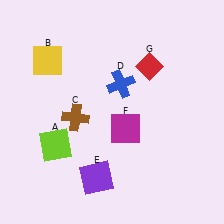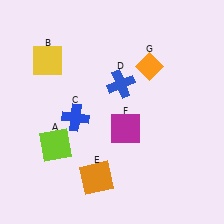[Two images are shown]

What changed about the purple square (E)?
In Image 1, E is purple. In Image 2, it changed to orange.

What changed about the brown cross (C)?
In Image 1, C is brown. In Image 2, it changed to blue.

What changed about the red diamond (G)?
In Image 1, G is red. In Image 2, it changed to orange.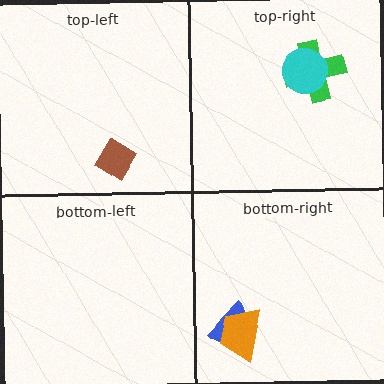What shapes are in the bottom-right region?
The blue semicircle, the orange trapezoid.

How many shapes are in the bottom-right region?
2.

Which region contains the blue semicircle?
The bottom-right region.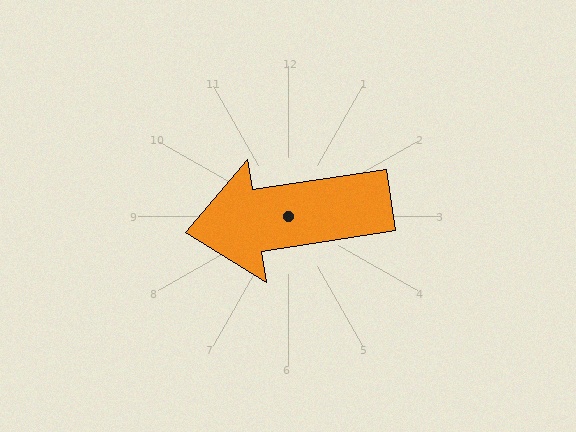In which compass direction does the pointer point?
West.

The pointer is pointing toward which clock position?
Roughly 9 o'clock.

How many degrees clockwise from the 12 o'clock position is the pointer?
Approximately 261 degrees.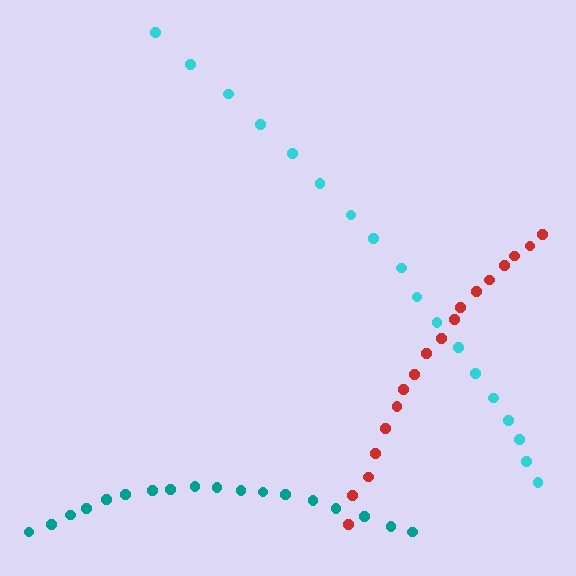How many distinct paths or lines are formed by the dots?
There are 3 distinct paths.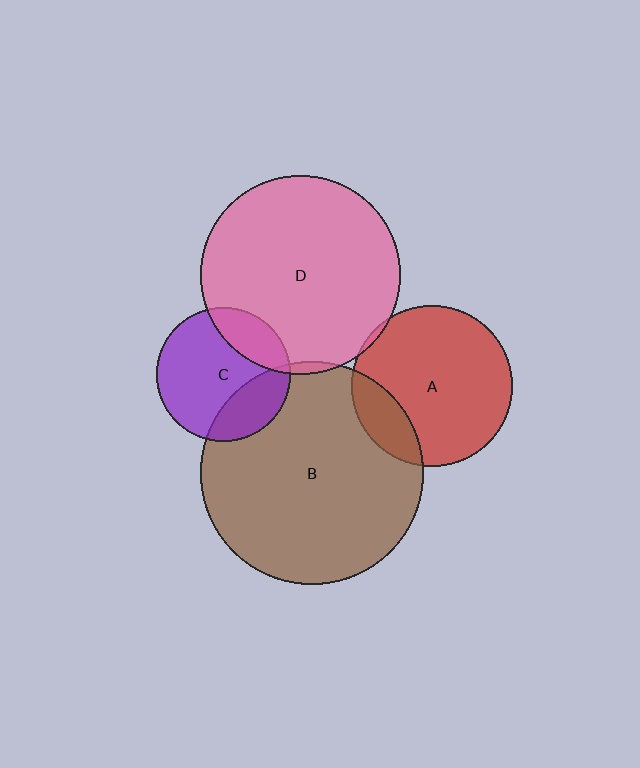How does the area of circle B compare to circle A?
Approximately 1.9 times.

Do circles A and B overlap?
Yes.